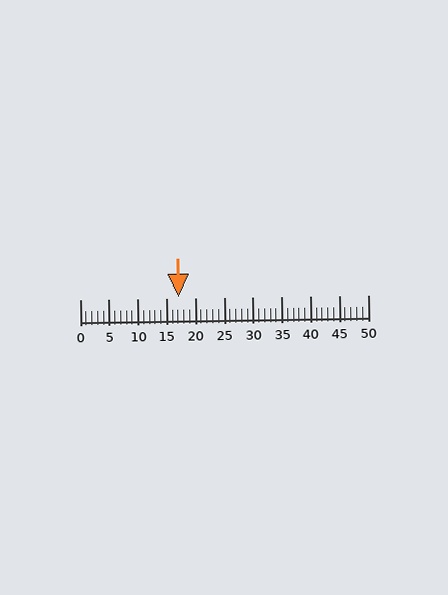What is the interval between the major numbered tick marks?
The major tick marks are spaced 5 units apart.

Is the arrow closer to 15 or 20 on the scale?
The arrow is closer to 15.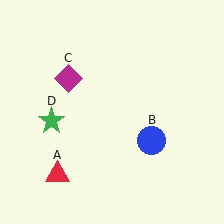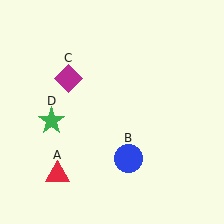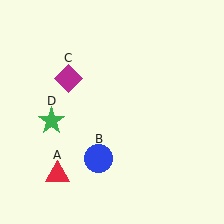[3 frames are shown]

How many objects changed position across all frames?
1 object changed position: blue circle (object B).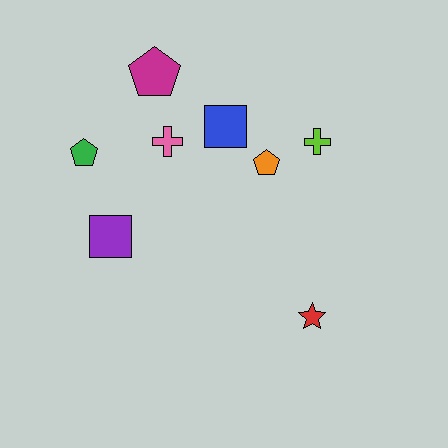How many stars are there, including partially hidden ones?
There is 1 star.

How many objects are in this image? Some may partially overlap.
There are 8 objects.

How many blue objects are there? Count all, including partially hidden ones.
There is 1 blue object.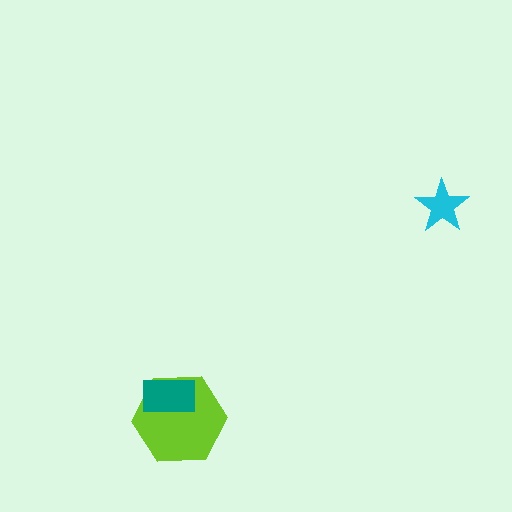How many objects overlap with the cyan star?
0 objects overlap with the cyan star.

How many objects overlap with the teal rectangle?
1 object overlaps with the teal rectangle.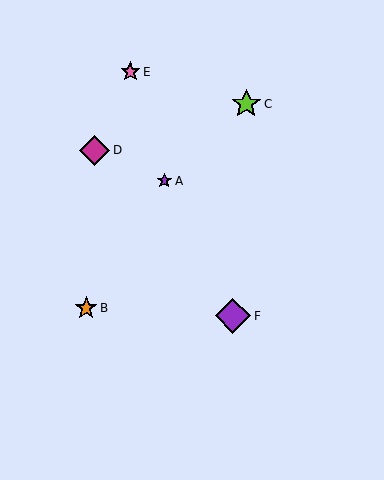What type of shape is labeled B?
Shape B is an orange star.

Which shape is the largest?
The purple diamond (labeled F) is the largest.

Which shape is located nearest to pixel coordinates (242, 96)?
The lime star (labeled C) at (246, 104) is nearest to that location.